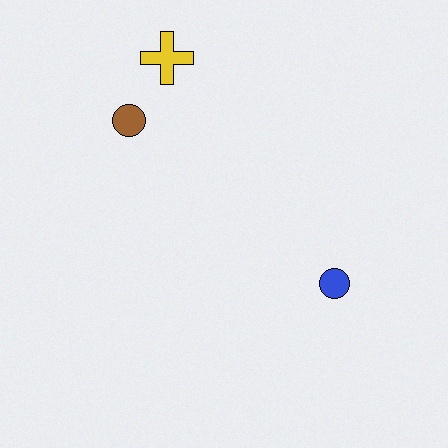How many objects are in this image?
There are 3 objects.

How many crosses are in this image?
There is 1 cross.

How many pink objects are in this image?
There are no pink objects.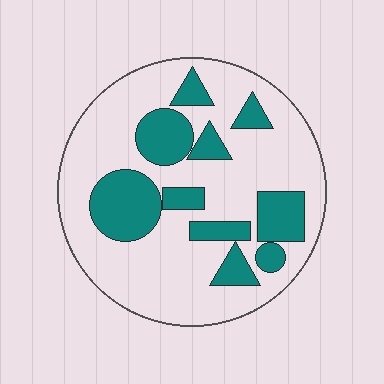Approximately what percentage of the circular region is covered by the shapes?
Approximately 30%.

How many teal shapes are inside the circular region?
10.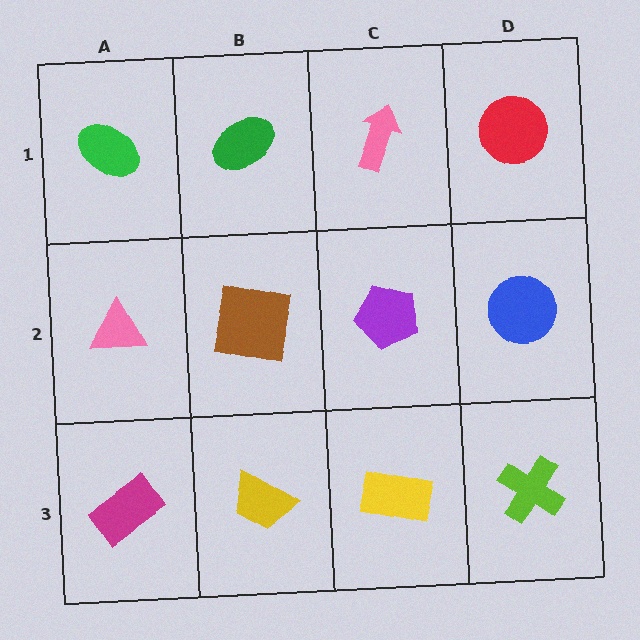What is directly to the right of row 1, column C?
A red circle.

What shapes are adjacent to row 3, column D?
A blue circle (row 2, column D), a yellow rectangle (row 3, column C).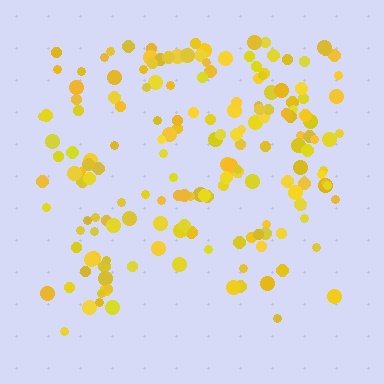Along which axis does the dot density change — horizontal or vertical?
Vertical.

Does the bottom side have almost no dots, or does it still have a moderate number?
Still a moderate number, just noticeably fewer than the top.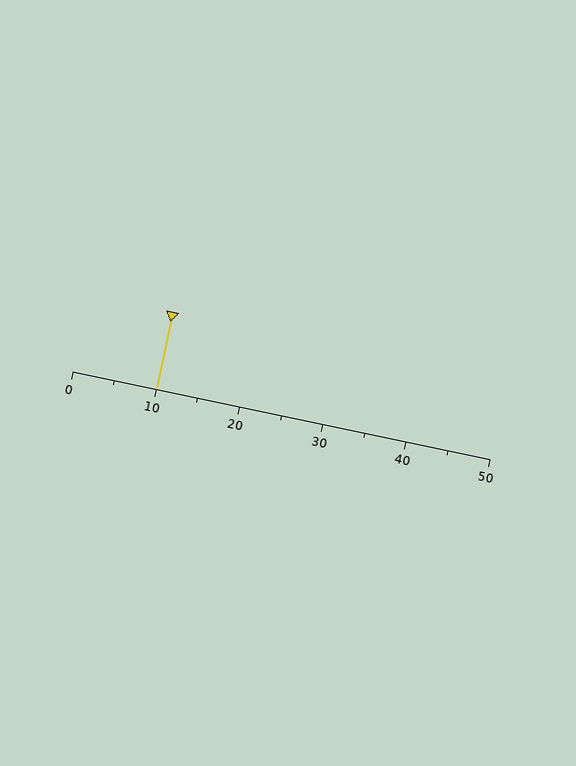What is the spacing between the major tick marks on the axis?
The major ticks are spaced 10 apart.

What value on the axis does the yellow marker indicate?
The marker indicates approximately 10.